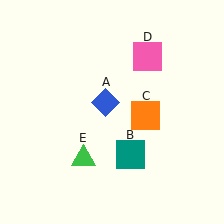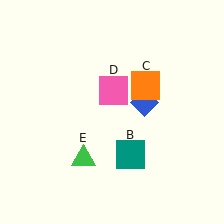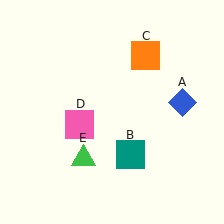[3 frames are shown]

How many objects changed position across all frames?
3 objects changed position: blue diamond (object A), orange square (object C), pink square (object D).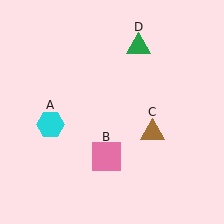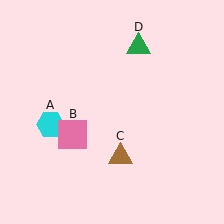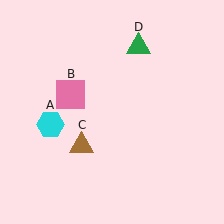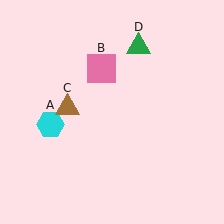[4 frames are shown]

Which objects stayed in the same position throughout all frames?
Cyan hexagon (object A) and green triangle (object D) remained stationary.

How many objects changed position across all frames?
2 objects changed position: pink square (object B), brown triangle (object C).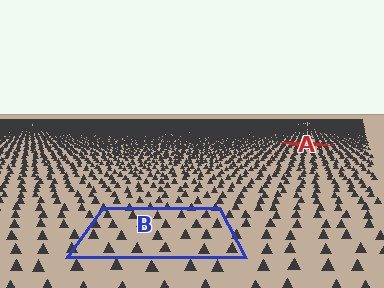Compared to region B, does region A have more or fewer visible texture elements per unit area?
Region A has more texture elements per unit area — they are packed more densely because it is farther away.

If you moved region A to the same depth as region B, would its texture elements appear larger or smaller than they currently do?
They would appear larger. At a closer depth, the same texture elements are projected at a bigger on-screen size.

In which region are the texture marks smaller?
The texture marks are smaller in region A, because it is farther away.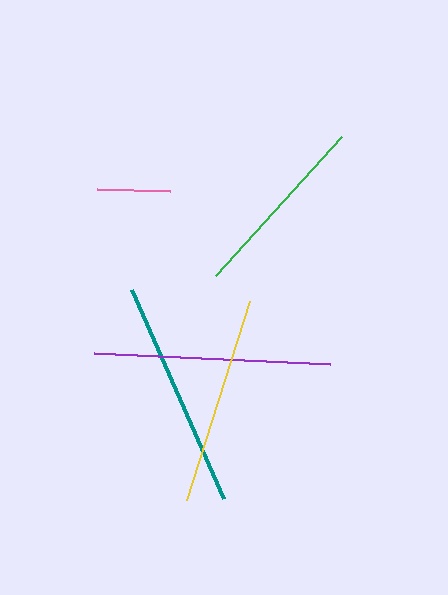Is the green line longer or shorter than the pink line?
The green line is longer than the pink line.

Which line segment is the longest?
The purple line is the longest at approximately 237 pixels.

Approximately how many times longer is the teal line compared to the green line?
The teal line is approximately 1.2 times the length of the green line.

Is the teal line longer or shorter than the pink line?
The teal line is longer than the pink line.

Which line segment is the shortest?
The pink line is the shortest at approximately 72 pixels.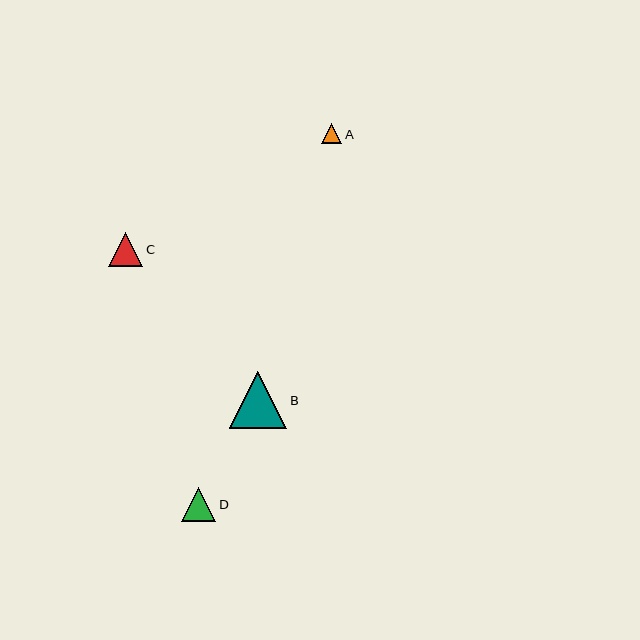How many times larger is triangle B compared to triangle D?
Triangle B is approximately 1.7 times the size of triangle D.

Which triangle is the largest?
Triangle B is the largest with a size of approximately 58 pixels.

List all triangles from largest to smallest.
From largest to smallest: B, D, C, A.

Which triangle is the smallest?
Triangle A is the smallest with a size of approximately 20 pixels.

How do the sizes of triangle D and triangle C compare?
Triangle D and triangle C are approximately the same size.